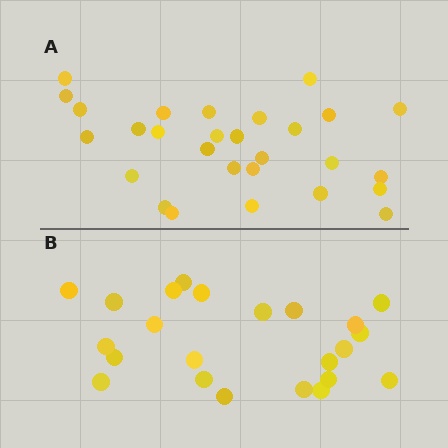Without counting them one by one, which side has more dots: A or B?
Region A (the top region) has more dots.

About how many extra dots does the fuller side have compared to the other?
Region A has about 5 more dots than region B.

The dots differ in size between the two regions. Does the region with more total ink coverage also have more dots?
No. Region B has more total ink coverage because its dots are larger, but region A actually contains more individual dots. Total area can be misleading — the number of items is what matters here.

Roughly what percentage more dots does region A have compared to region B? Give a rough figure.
About 20% more.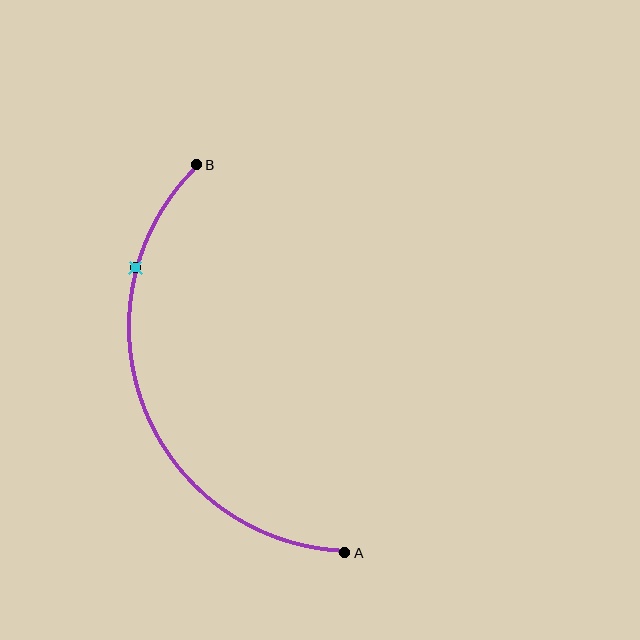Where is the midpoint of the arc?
The arc midpoint is the point on the curve farthest from the straight line joining A and B. It sits to the left of that line.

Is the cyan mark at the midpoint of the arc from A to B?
No. The cyan mark lies on the arc but is closer to endpoint B. The arc midpoint would be at the point on the curve equidistant along the arc from both A and B.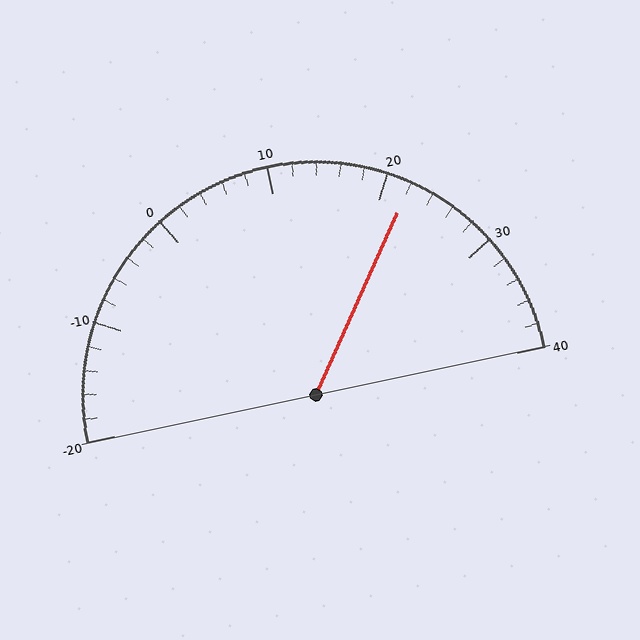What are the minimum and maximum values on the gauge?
The gauge ranges from -20 to 40.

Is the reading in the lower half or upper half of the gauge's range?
The reading is in the upper half of the range (-20 to 40).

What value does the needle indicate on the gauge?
The needle indicates approximately 22.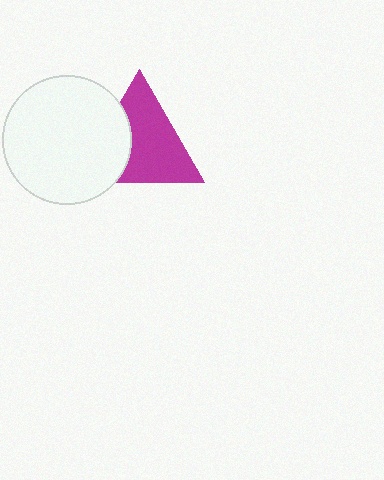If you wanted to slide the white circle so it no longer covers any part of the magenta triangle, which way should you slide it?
Slide it left — that is the most direct way to separate the two shapes.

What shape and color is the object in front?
The object in front is a white circle.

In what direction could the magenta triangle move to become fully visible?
The magenta triangle could move right. That would shift it out from behind the white circle entirely.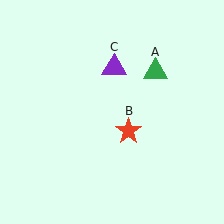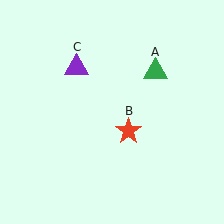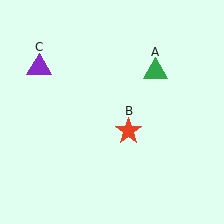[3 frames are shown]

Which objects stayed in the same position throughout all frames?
Green triangle (object A) and red star (object B) remained stationary.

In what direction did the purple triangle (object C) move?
The purple triangle (object C) moved left.